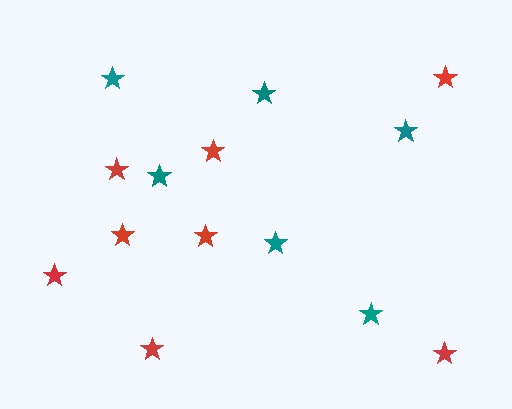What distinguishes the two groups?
There are 2 groups: one group of red stars (8) and one group of teal stars (6).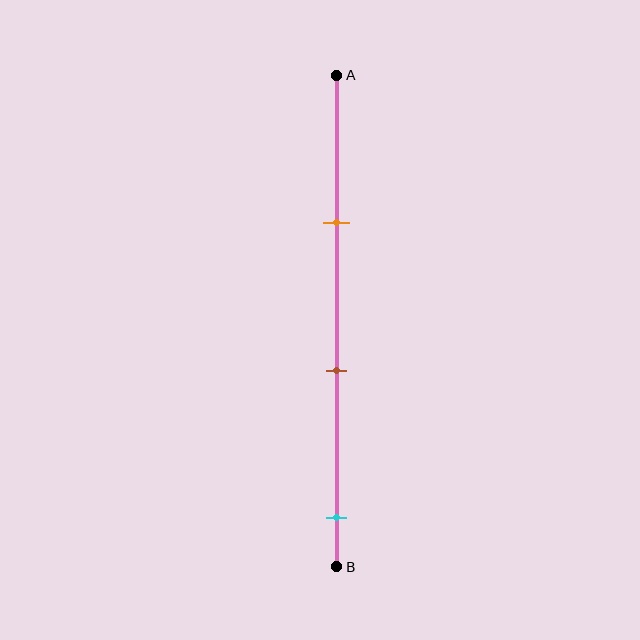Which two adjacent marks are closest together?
The orange and brown marks are the closest adjacent pair.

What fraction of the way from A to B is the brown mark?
The brown mark is approximately 60% (0.6) of the way from A to B.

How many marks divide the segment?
There are 3 marks dividing the segment.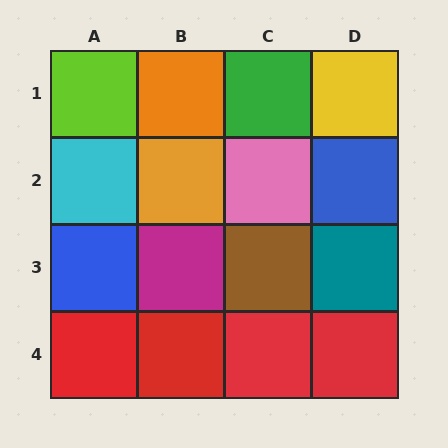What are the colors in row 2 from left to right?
Cyan, orange, pink, blue.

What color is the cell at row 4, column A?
Red.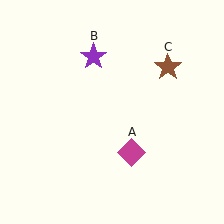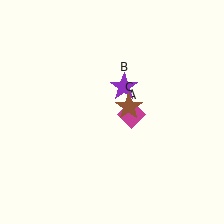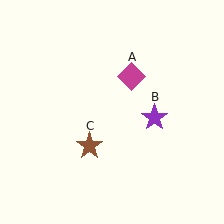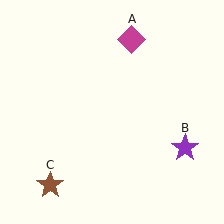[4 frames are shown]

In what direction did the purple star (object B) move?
The purple star (object B) moved down and to the right.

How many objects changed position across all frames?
3 objects changed position: magenta diamond (object A), purple star (object B), brown star (object C).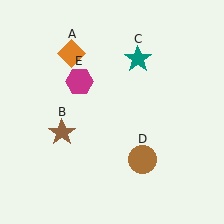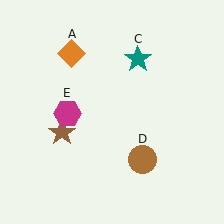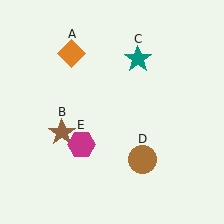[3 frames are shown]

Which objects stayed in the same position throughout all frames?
Orange diamond (object A) and brown star (object B) and teal star (object C) and brown circle (object D) remained stationary.